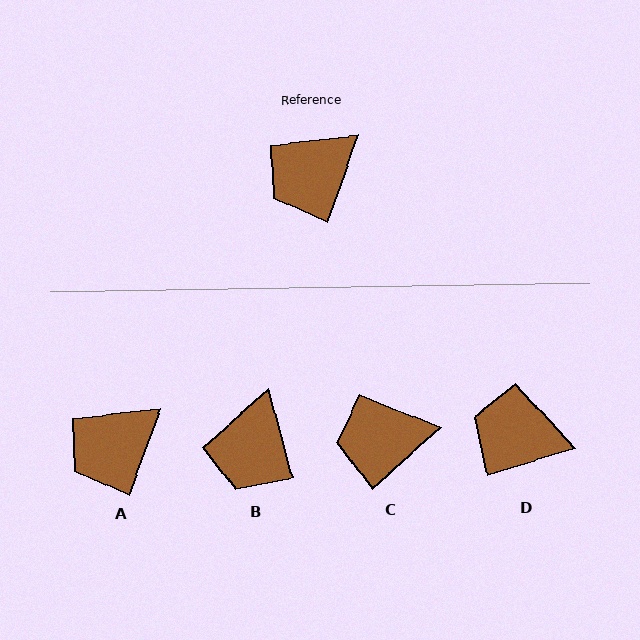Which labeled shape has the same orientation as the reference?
A.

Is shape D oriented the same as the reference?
No, it is off by about 54 degrees.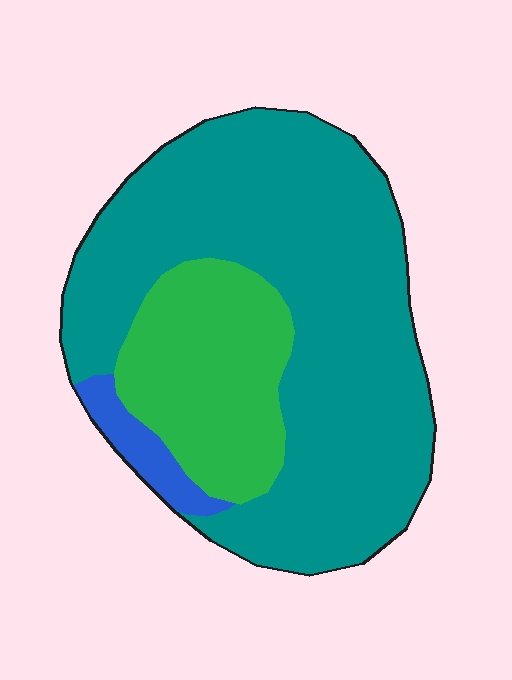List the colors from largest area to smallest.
From largest to smallest: teal, green, blue.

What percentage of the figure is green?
Green takes up about one quarter (1/4) of the figure.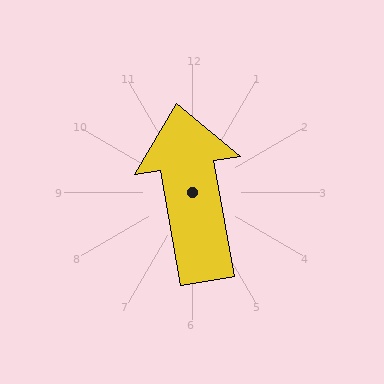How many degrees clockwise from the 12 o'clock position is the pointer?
Approximately 350 degrees.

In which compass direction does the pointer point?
North.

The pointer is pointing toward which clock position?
Roughly 12 o'clock.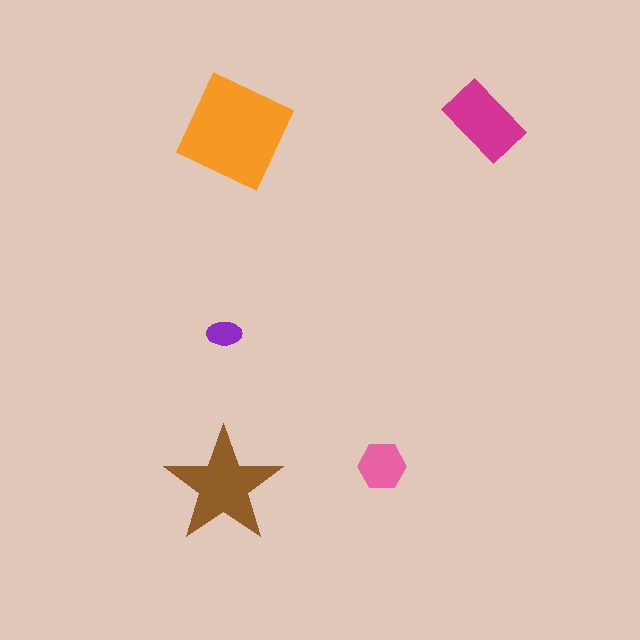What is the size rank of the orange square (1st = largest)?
1st.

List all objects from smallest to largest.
The purple ellipse, the pink hexagon, the magenta rectangle, the brown star, the orange square.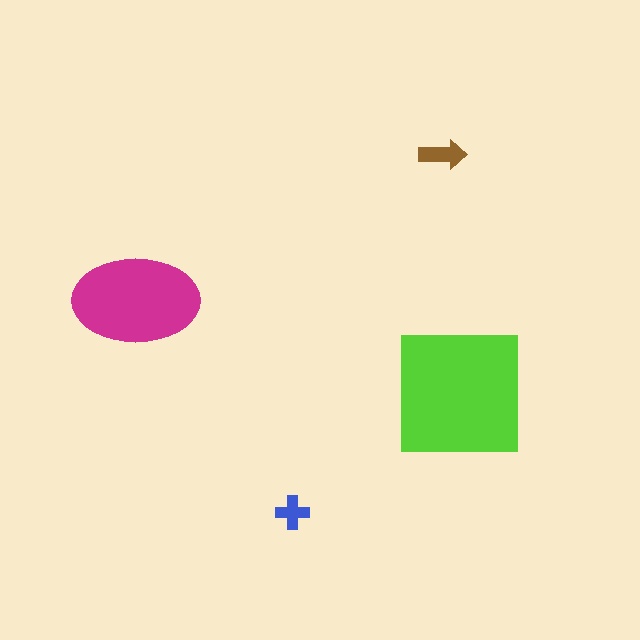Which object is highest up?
The brown arrow is topmost.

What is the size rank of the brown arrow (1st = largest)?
3rd.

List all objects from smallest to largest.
The blue cross, the brown arrow, the magenta ellipse, the lime square.